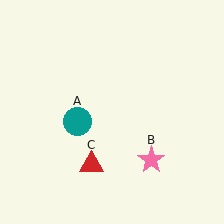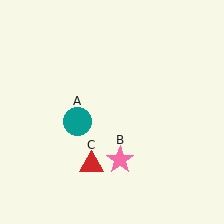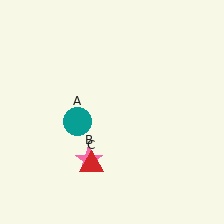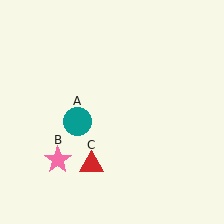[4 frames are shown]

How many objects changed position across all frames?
1 object changed position: pink star (object B).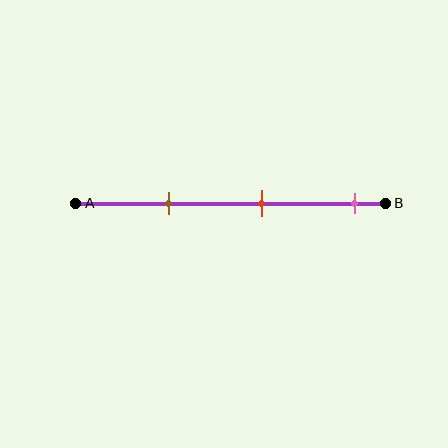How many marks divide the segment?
There are 3 marks dividing the segment.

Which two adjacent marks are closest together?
The brown and red marks are the closest adjacent pair.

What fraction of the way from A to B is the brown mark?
The brown mark is approximately 30% (0.3) of the way from A to B.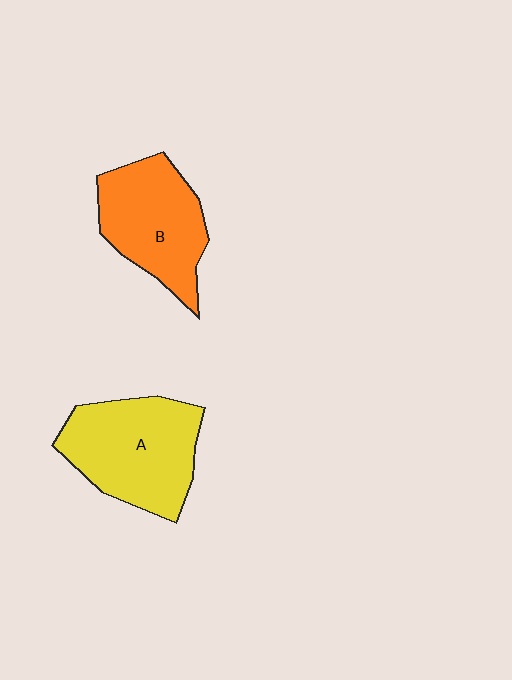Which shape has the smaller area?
Shape B (orange).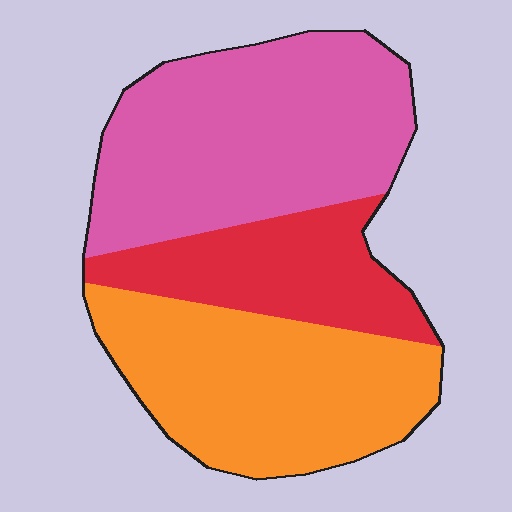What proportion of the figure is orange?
Orange covers around 35% of the figure.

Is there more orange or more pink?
Pink.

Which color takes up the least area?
Red, at roughly 20%.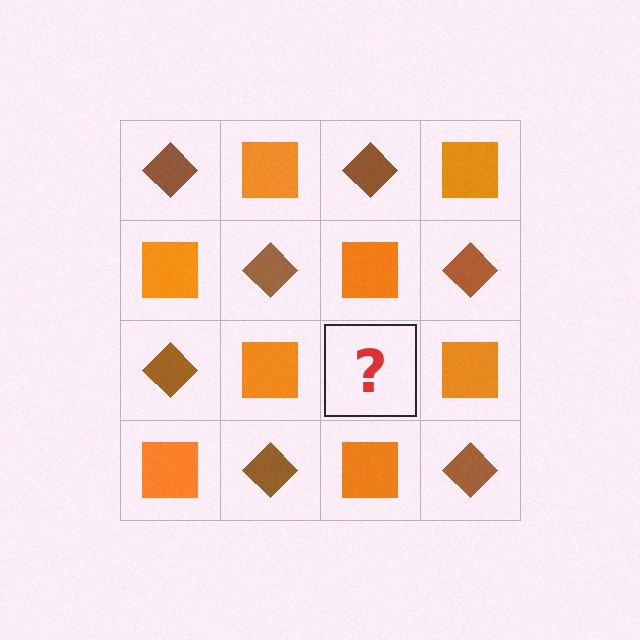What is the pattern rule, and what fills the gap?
The rule is that it alternates brown diamond and orange square in a checkerboard pattern. The gap should be filled with a brown diamond.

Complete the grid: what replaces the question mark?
The question mark should be replaced with a brown diamond.